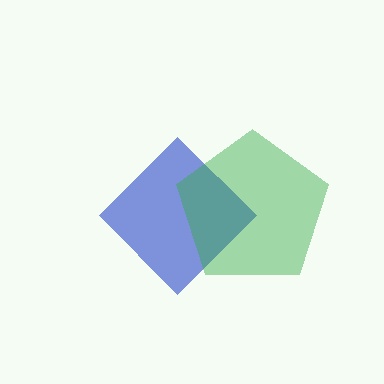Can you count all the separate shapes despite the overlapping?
Yes, there are 2 separate shapes.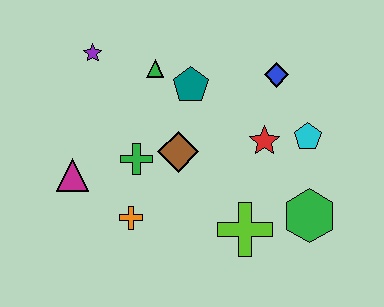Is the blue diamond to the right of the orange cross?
Yes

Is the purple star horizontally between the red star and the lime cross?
No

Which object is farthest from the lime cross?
The purple star is farthest from the lime cross.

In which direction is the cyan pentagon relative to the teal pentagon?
The cyan pentagon is to the right of the teal pentagon.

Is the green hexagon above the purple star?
No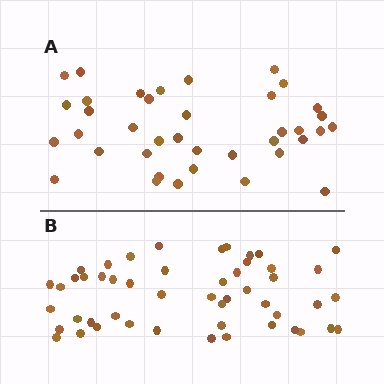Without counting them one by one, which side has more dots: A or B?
Region B (the bottom region) has more dots.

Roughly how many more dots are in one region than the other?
Region B has roughly 12 or so more dots than region A.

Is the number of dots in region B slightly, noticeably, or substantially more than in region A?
Region B has noticeably more, but not dramatically so. The ratio is roughly 1.3 to 1.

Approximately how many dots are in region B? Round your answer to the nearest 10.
About 50 dots.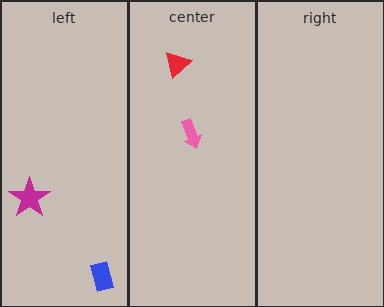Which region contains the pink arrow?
The center region.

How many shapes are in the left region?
2.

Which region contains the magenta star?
The left region.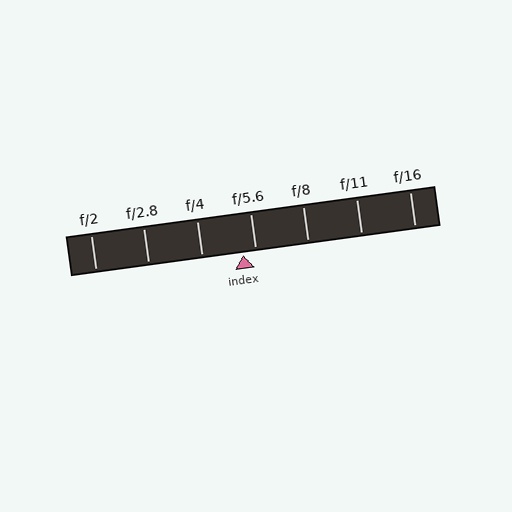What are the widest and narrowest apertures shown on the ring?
The widest aperture shown is f/2 and the narrowest is f/16.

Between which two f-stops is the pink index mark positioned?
The index mark is between f/4 and f/5.6.